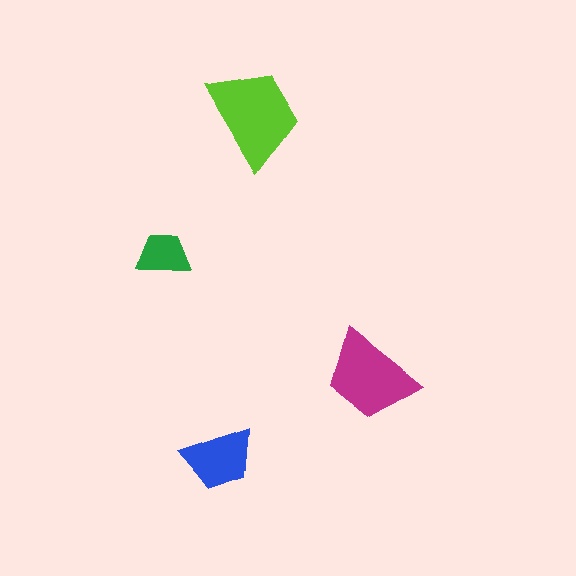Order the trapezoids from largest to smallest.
the lime one, the magenta one, the blue one, the green one.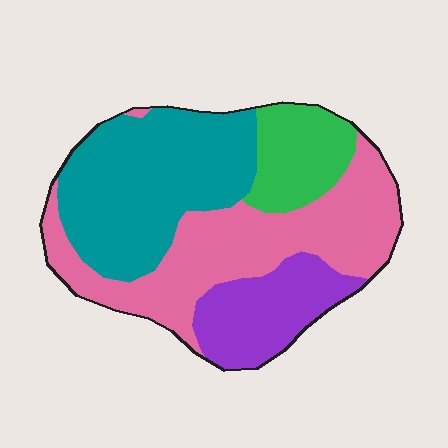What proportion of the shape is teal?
Teal covers roughly 35% of the shape.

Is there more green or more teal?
Teal.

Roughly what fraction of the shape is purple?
Purple covers roughly 15% of the shape.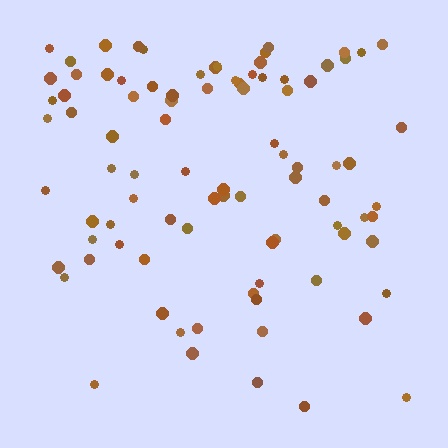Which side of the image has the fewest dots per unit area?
The bottom.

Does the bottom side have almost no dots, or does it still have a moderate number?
Still a moderate number, just noticeably fewer than the top.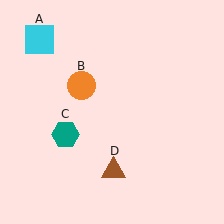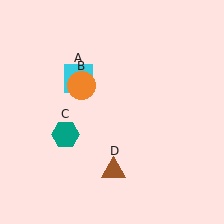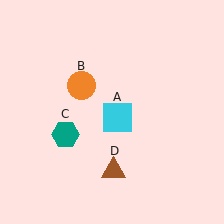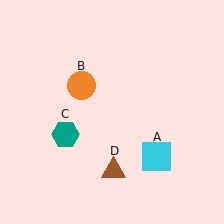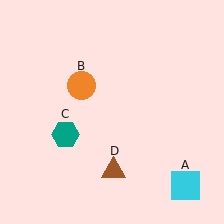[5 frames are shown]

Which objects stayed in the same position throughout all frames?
Orange circle (object B) and teal hexagon (object C) and brown triangle (object D) remained stationary.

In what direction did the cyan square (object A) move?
The cyan square (object A) moved down and to the right.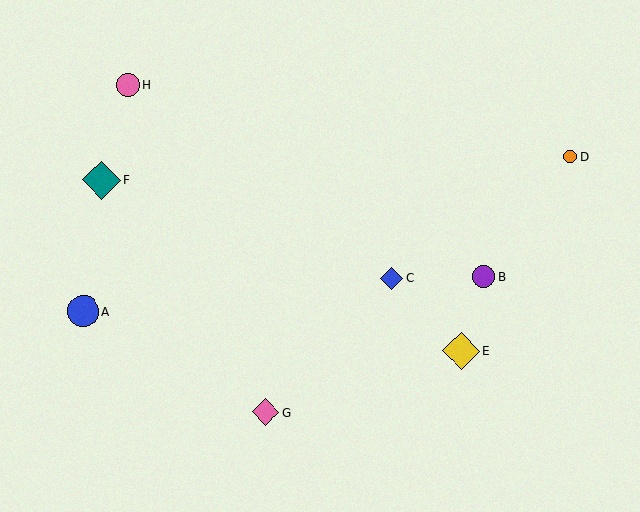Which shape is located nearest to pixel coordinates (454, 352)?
The yellow diamond (labeled E) at (461, 351) is nearest to that location.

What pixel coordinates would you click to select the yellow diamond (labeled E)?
Click at (461, 351) to select the yellow diamond E.